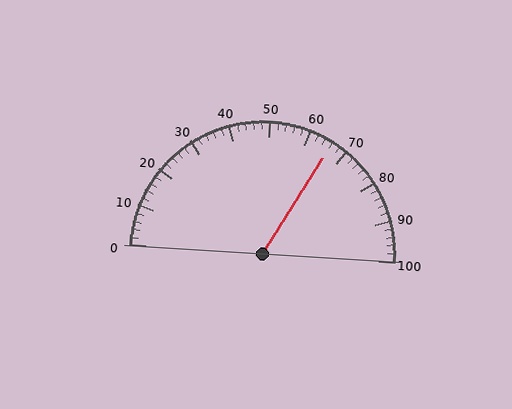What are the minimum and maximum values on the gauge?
The gauge ranges from 0 to 100.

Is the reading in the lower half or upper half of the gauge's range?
The reading is in the upper half of the range (0 to 100).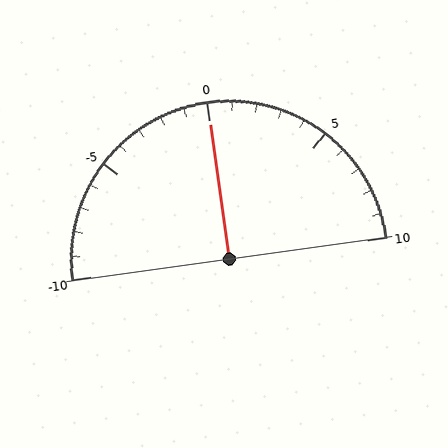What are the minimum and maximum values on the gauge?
The gauge ranges from -10 to 10.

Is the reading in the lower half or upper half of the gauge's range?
The reading is in the upper half of the range (-10 to 10).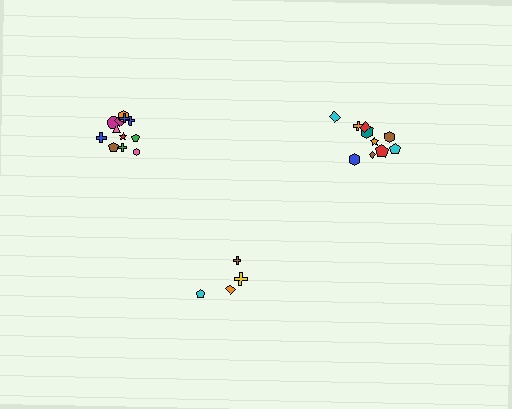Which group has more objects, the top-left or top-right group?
The top-left group.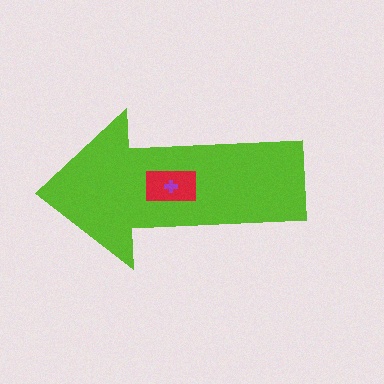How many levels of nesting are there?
3.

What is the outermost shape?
The lime arrow.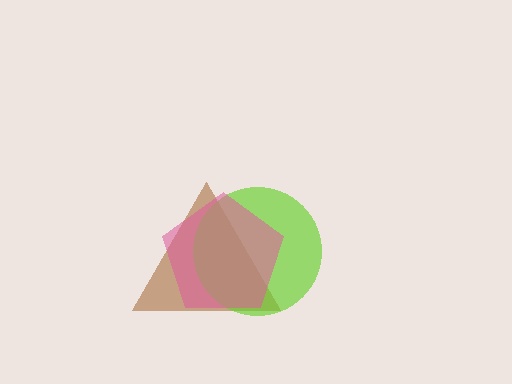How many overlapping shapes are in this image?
There are 3 overlapping shapes in the image.